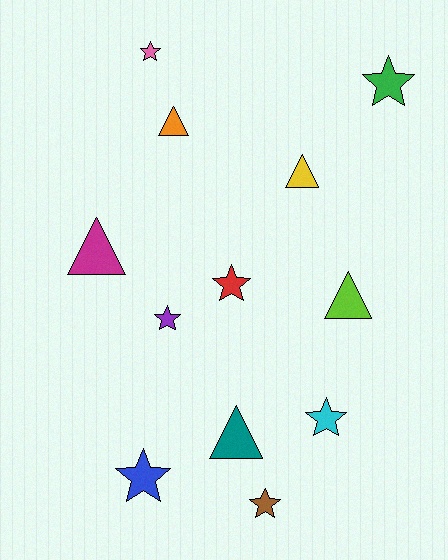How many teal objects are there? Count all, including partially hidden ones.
There is 1 teal object.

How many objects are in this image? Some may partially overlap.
There are 12 objects.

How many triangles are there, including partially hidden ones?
There are 5 triangles.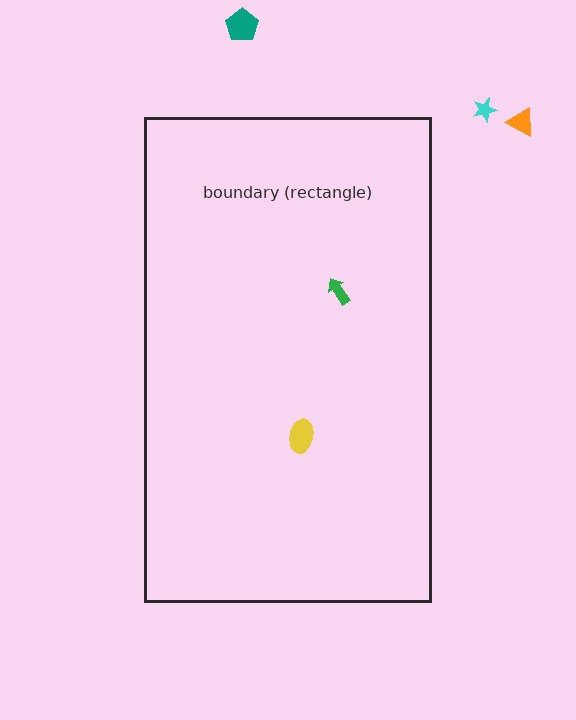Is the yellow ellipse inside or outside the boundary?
Inside.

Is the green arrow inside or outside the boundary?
Inside.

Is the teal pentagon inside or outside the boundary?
Outside.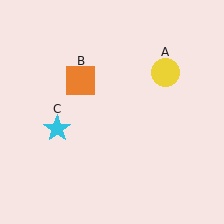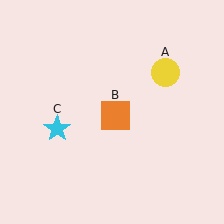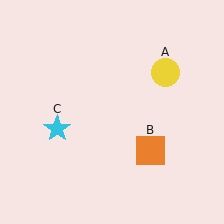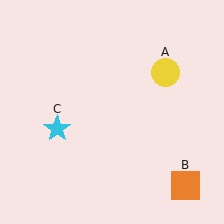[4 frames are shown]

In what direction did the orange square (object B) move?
The orange square (object B) moved down and to the right.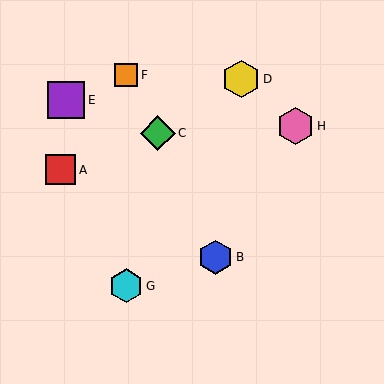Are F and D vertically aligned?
No, F is at x≈126 and D is at x≈241.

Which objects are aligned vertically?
Objects F, G are aligned vertically.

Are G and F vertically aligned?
Yes, both are at x≈126.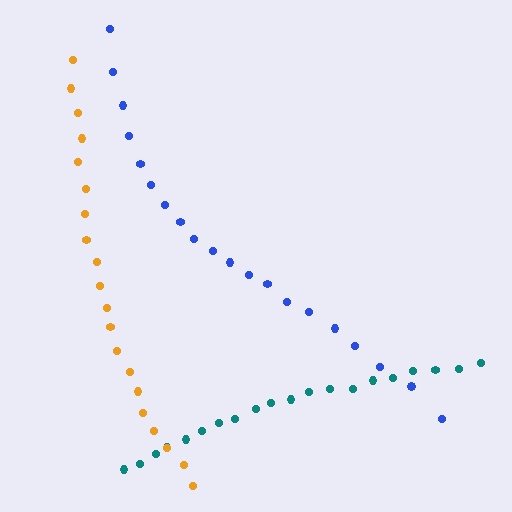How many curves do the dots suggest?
There are 3 distinct paths.